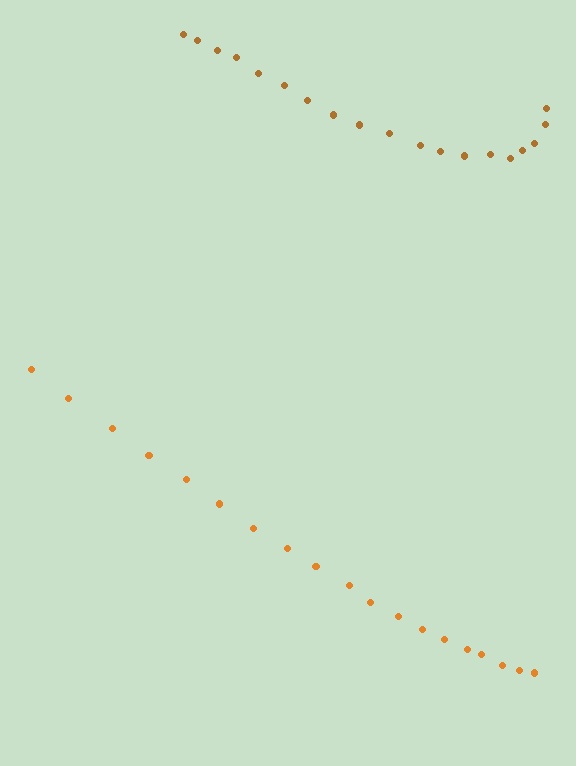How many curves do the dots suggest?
There are 2 distinct paths.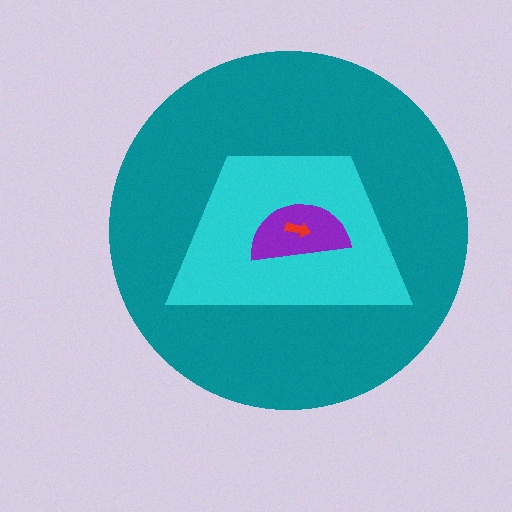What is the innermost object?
The red arrow.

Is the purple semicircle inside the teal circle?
Yes.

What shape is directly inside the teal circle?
The cyan trapezoid.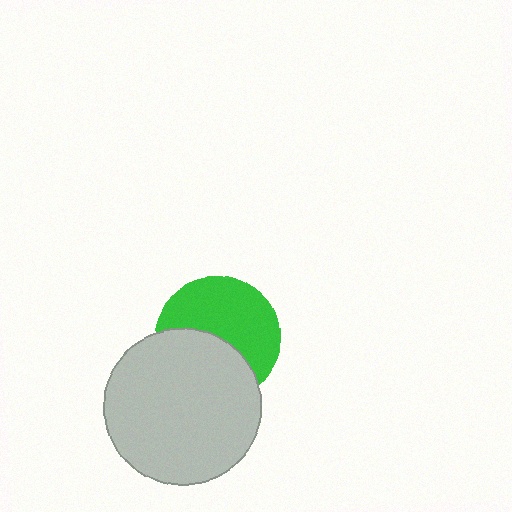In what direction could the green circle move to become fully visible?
The green circle could move up. That would shift it out from behind the light gray circle entirely.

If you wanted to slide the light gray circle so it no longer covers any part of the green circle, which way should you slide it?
Slide it down — that is the most direct way to separate the two shapes.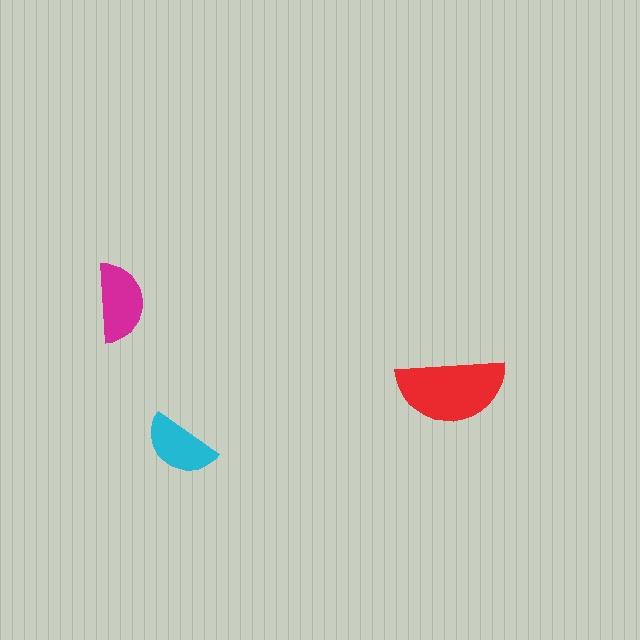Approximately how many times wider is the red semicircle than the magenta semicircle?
About 1.5 times wider.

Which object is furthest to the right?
The red semicircle is rightmost.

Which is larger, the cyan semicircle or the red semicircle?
The red one.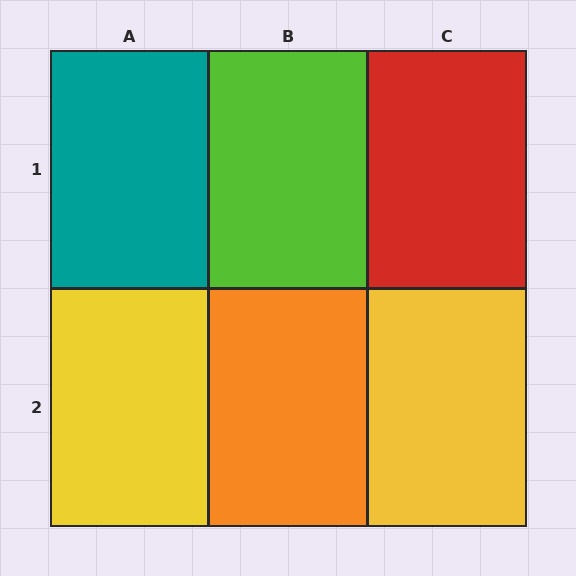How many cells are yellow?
2 cells are yellow.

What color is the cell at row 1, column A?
Teal.